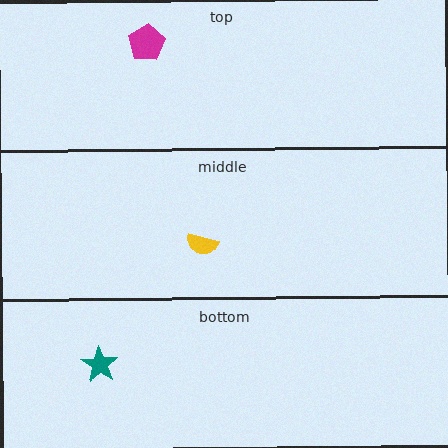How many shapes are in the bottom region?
1.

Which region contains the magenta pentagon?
The top region.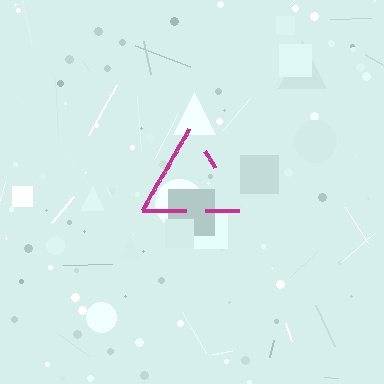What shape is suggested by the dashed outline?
The dashed outline suggests a triangle.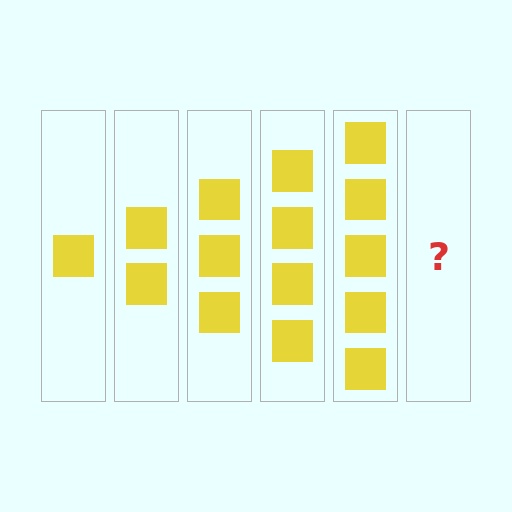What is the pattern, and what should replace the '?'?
The pattern is that each step adds one more square. The '?' should be 6 squares.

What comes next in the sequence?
The next element should be 6 squares.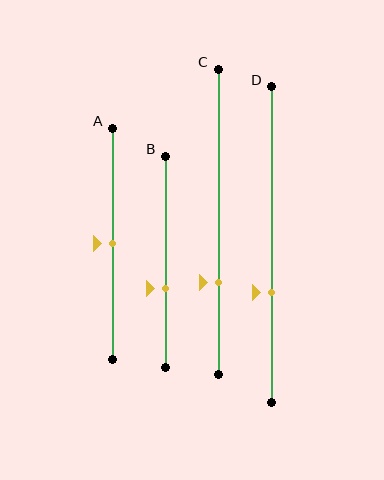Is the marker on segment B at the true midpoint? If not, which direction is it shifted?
No, the marker on segment B is shifted downward by about 13% of the segment length.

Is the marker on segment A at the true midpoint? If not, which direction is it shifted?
Yes, the marker on segment A is at the true midpoint.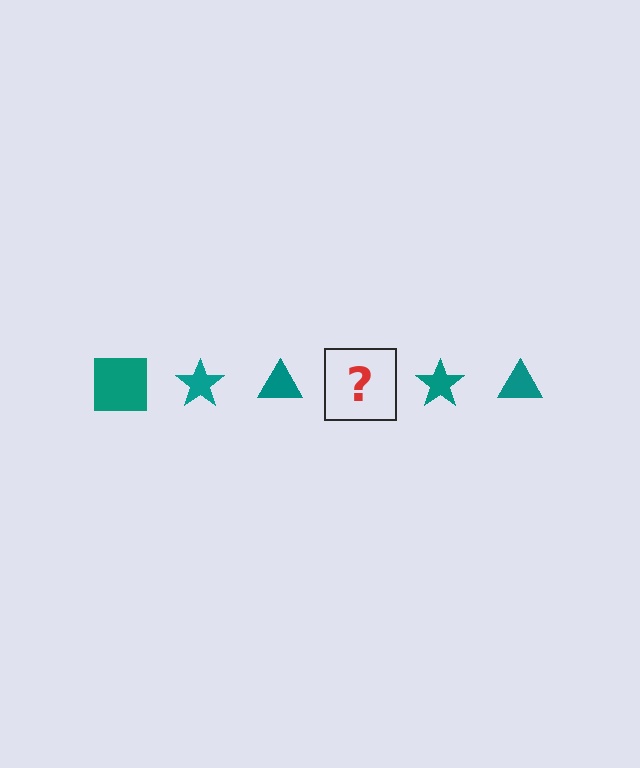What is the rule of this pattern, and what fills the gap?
The rule is that the pattern cycles through square, star, triangle shapes in teal. The gap should be filled with a teal square.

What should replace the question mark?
The question mark should be replaced with a teal square.